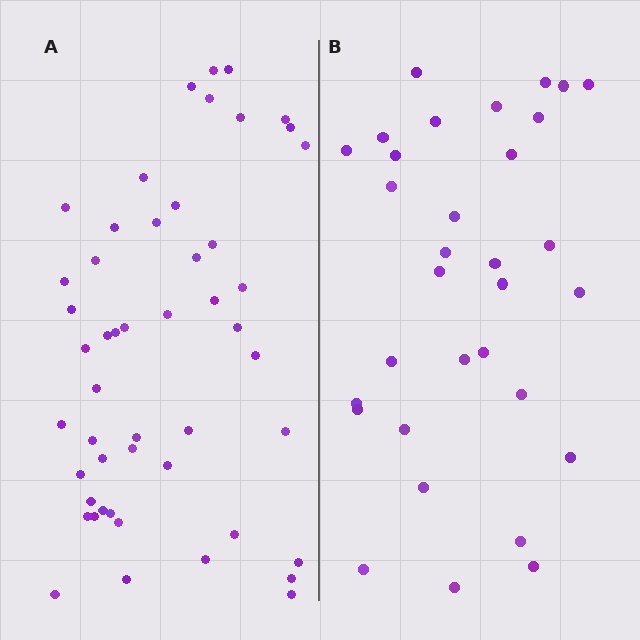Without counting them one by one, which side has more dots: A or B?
Region A (the left region) has more dots.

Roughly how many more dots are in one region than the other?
Region A has approximately 20 more dots than region B.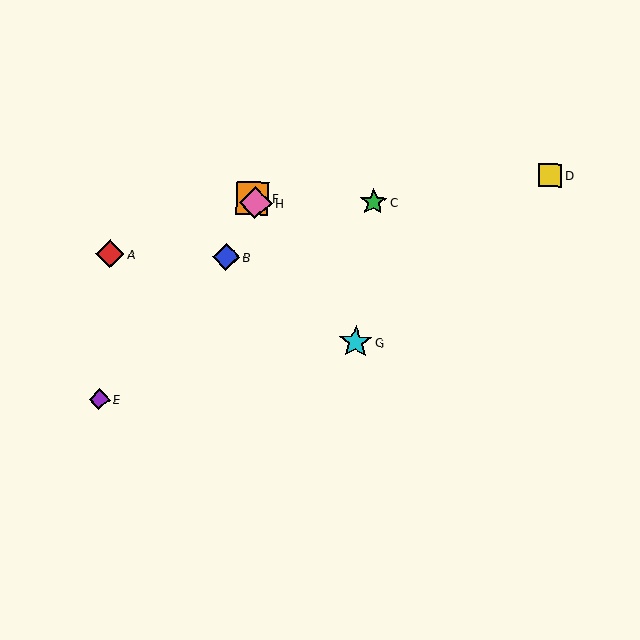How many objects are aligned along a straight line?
3 objects (F, G, H) are aligned along a straight line.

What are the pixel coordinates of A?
Object A is at (110, 254).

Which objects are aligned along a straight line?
Objects F, G, H are aligned along a straight line.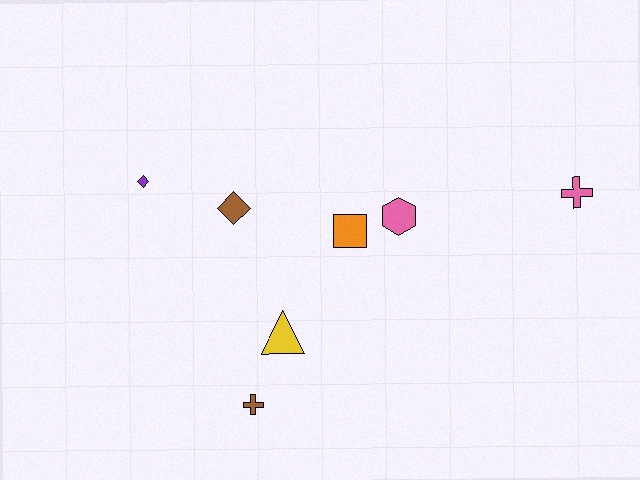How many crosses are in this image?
There are 2 crosses.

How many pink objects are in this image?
There are 2 pink objects.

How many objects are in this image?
There are 7 objects.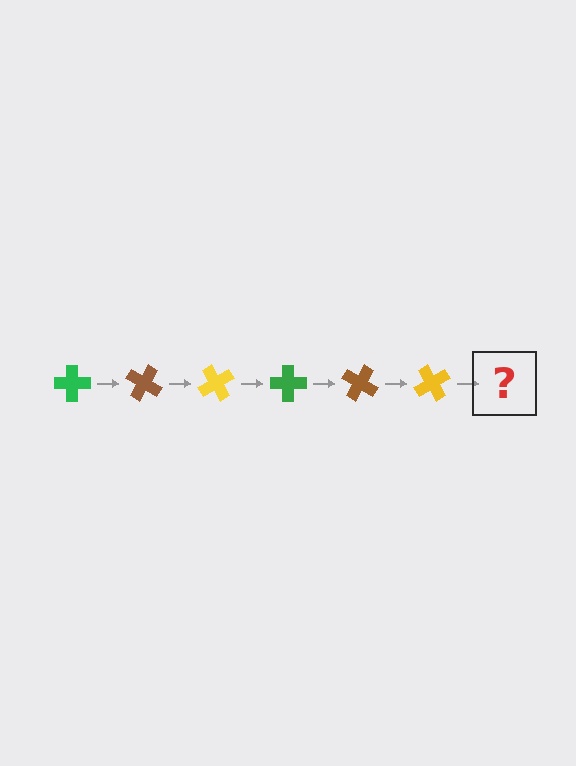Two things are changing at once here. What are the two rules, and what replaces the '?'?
The two rules are that it rotates 30 degrees each step and the color cycles through green, brown, and yellow. The '?' should be a green cross, rotated 180 degrees from the start.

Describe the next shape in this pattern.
It should be a green cross, rotated 180 degrees from the start.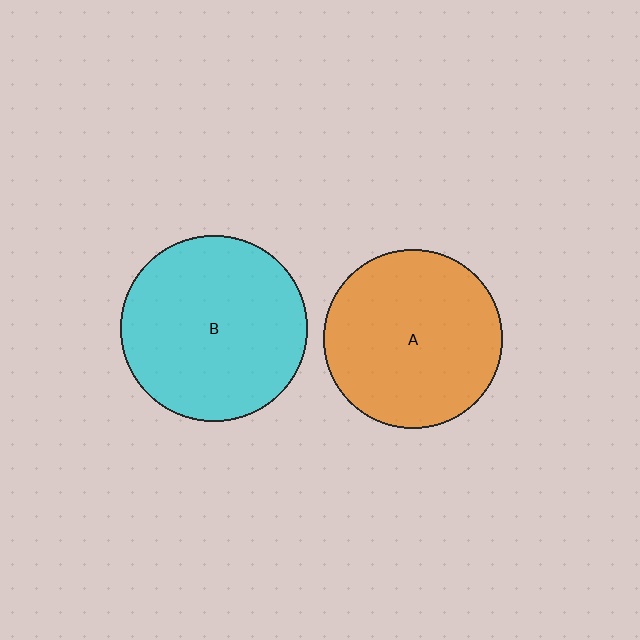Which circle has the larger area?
Circle B (cyan).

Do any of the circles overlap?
No, none of the circles overlap.